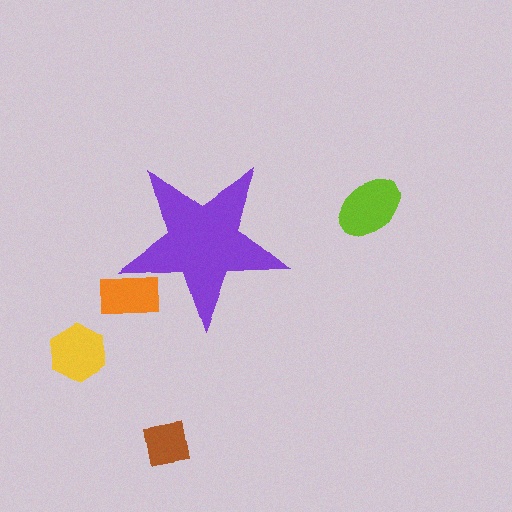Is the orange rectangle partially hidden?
Yes, the orange rectangle is partially hidden behind the purple star.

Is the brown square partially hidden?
No, the brown square is fully visible.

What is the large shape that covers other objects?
A purple star.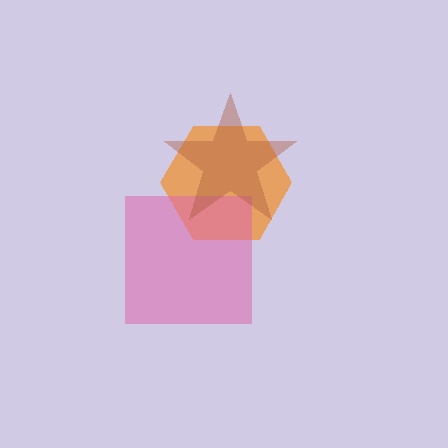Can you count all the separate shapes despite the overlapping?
Yes, there are 3 separate shapes.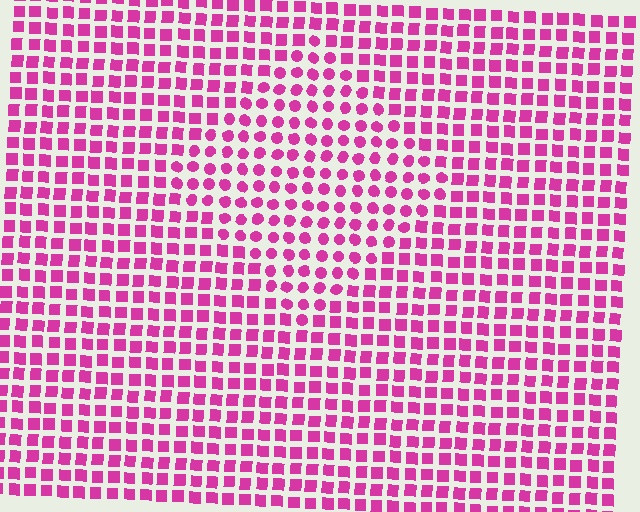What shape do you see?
I see a diamond.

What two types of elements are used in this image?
The image uses circles inside the diamond region and squares outside it.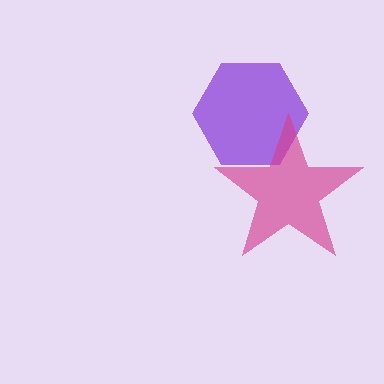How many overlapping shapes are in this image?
There are 2 overlapping shapes in the image.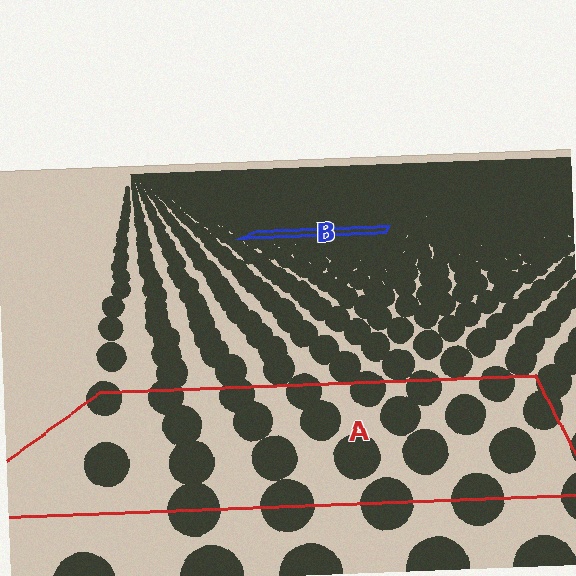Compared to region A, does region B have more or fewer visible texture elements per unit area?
Region B has more texture elements per unit area — they are packed more densely because it is farther away.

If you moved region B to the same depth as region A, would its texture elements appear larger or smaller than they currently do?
They would appear larger. At a closer depth, the same texture elements are projected at a bigger on-screen size.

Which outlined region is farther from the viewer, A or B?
Region B is farther from the viewer — the texture elements inside it appear smaller and more densely packed.